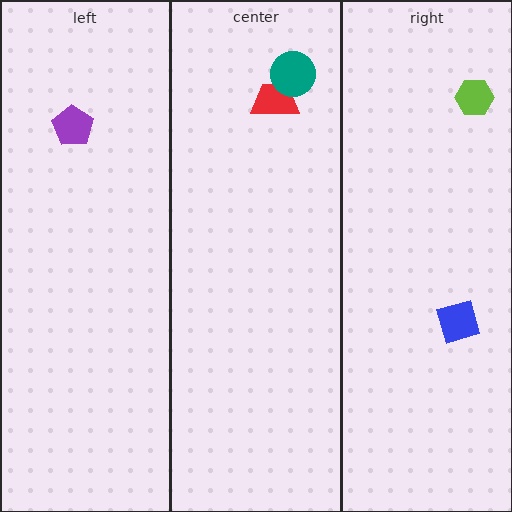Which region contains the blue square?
The right region.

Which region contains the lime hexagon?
The right region.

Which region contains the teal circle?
The center region.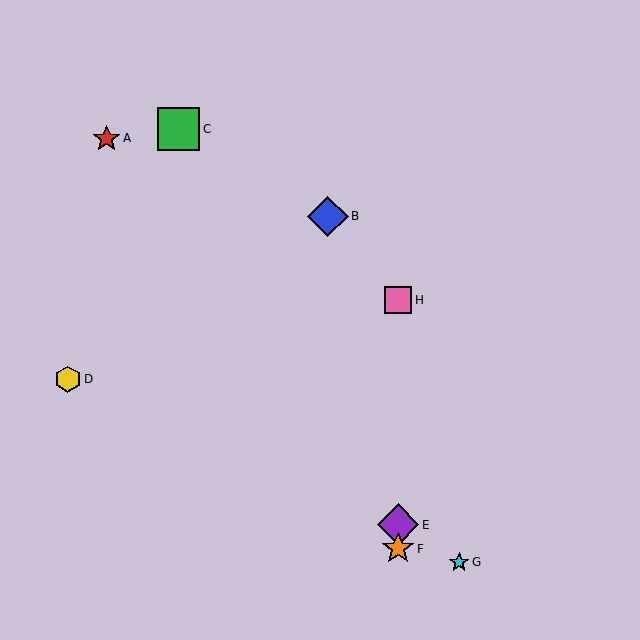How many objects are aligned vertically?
3 objects (E, F, H) are aligned vertically.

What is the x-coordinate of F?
Object F is at x≈398.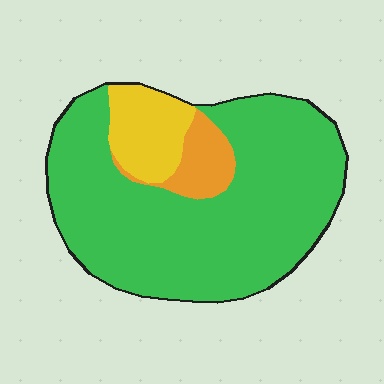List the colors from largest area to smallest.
From largest to smallest: green, yellow, orange.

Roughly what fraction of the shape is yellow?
Yellow covers 13% of the shape.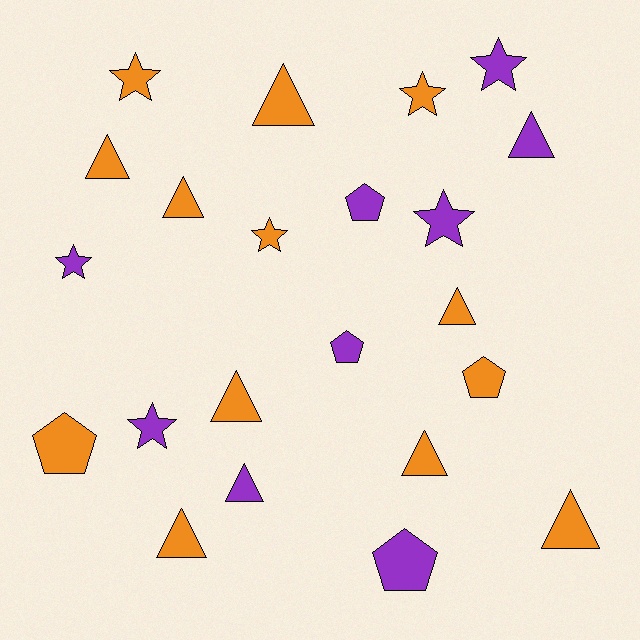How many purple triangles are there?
There are 2 purple triangles.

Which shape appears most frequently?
Triangle, with 10 objects.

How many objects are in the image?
There are 22 objects.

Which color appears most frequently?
Orange, with 13 objects.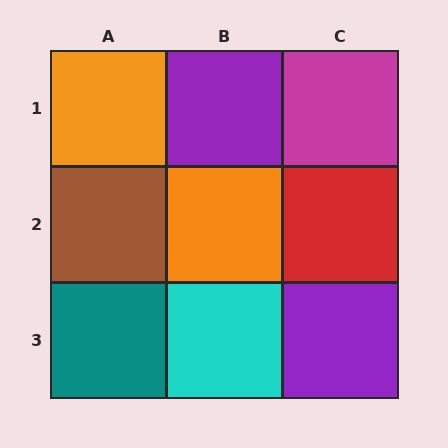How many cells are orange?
2 cells are orange.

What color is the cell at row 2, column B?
Orange.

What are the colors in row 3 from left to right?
Teal, cyan, purple.